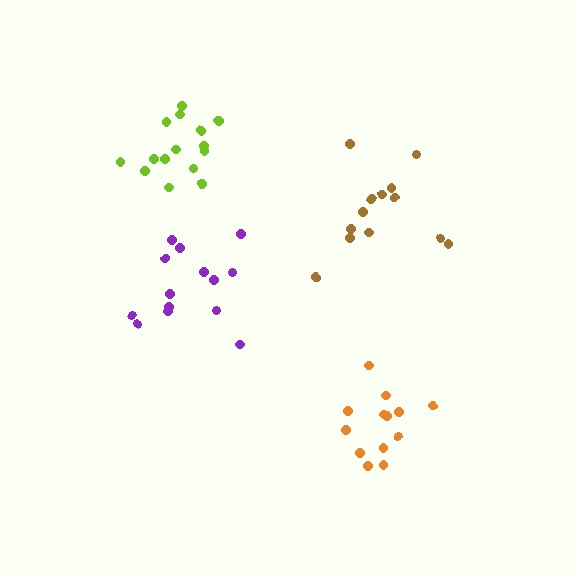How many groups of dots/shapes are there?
There are 4 groups.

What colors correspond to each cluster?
The clusters are colored: purple, brown, orange, lime.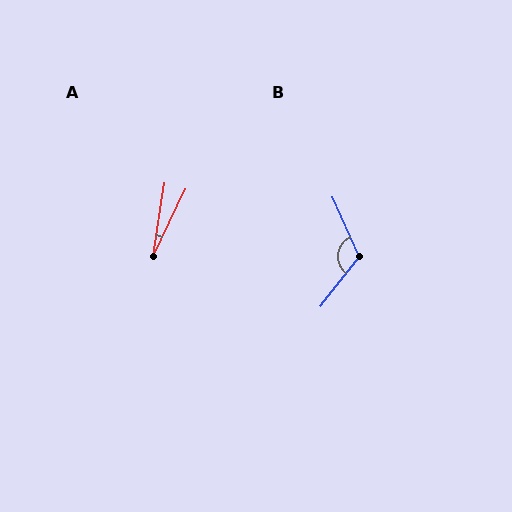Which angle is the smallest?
A, at approximately 17 degrees.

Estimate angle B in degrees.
Approximately 118 degrees.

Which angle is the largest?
B, at approximately 118 degrees.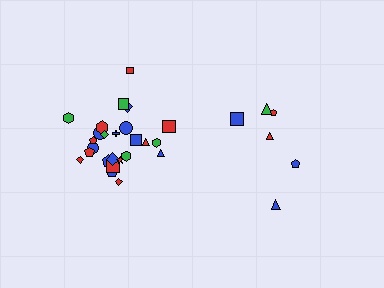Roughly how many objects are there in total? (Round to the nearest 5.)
Roughly 30 objects in total.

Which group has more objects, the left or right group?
The left group.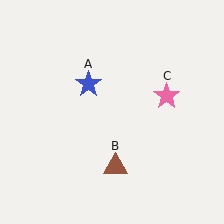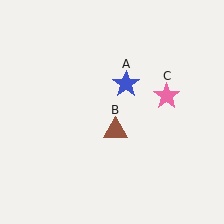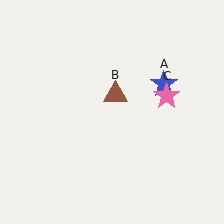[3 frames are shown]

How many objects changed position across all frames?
2 objects changed position: blue star (object A), brown triangle (object B).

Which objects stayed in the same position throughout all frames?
Pink star (object C) remained stationary.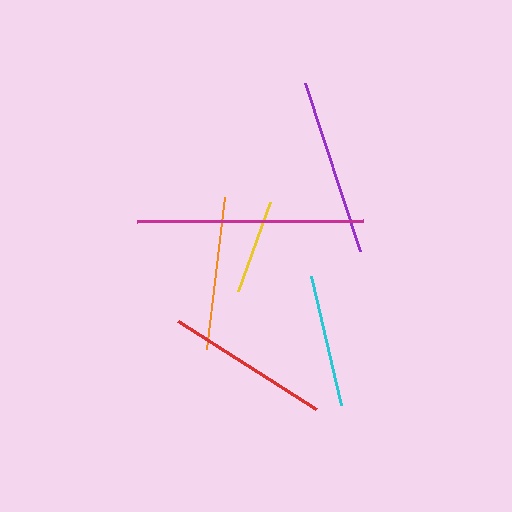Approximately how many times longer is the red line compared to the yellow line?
The red line is approximately 1.7 times the length of the yellow line.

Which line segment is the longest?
The magenta line is the longest at approximately 226 pixels.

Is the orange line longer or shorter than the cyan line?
The orange line is longer than the cyan line.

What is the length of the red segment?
The red segment is approximately 164 pixels long.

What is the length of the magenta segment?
The magenta segment is approximately 226 pixels long.